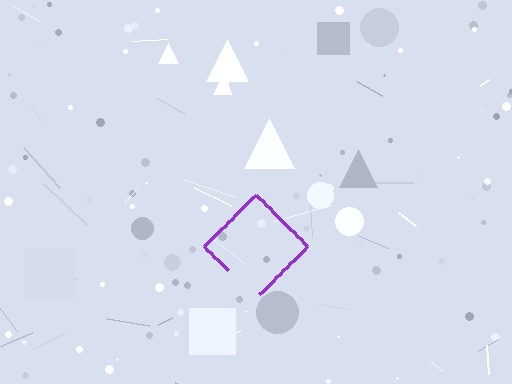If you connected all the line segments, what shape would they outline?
They would outline a diamond.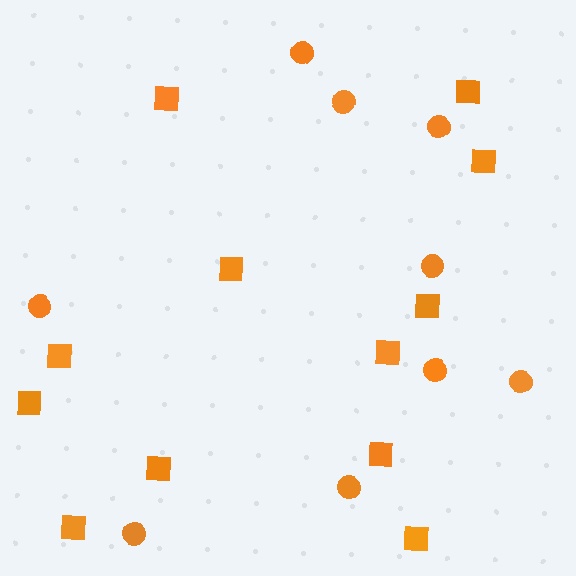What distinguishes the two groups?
There are 2 groups: one group of squares (12) and one group of circles (9).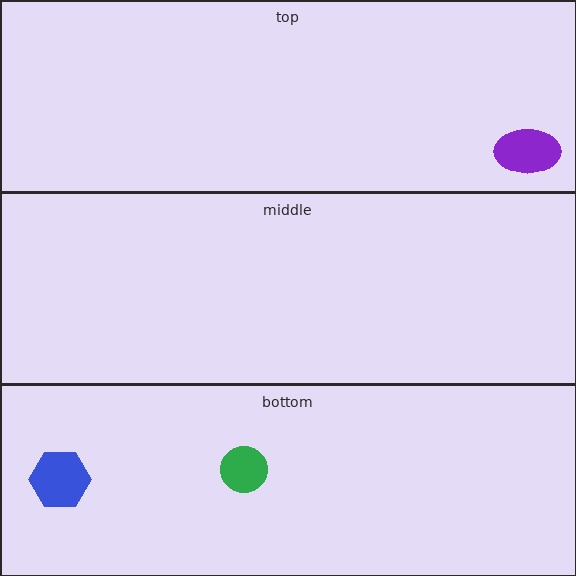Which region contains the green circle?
The bottom region.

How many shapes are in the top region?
1.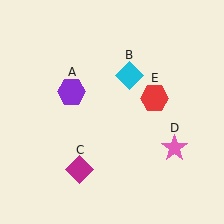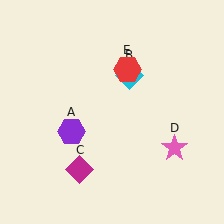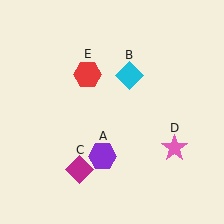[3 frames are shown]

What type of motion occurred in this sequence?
The purple hexagon (object A), red hexagon (object E) rotated counterclockwise around the center of the scene.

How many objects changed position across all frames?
2 objects changed position: purple hexagon (object A), red hexagon (object E).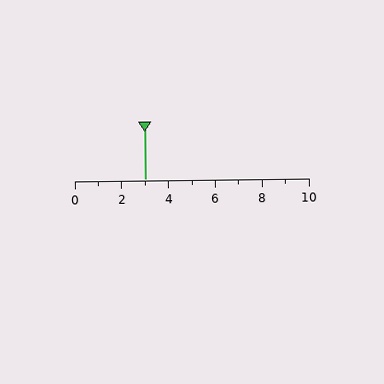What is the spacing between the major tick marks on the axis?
The major ticks are spaced 2 apart.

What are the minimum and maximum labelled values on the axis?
The axis runs from 0 to 10.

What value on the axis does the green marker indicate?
The marker indicates approximately 3.